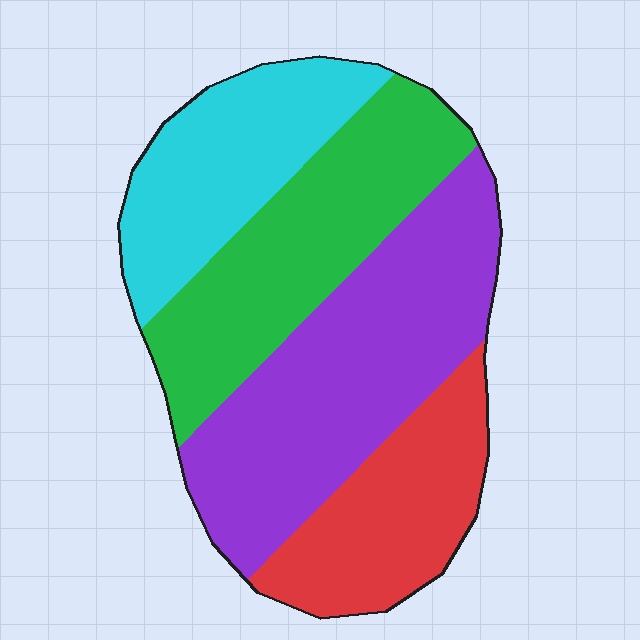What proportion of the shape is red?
Red covers around 20% of the shape.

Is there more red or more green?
Green.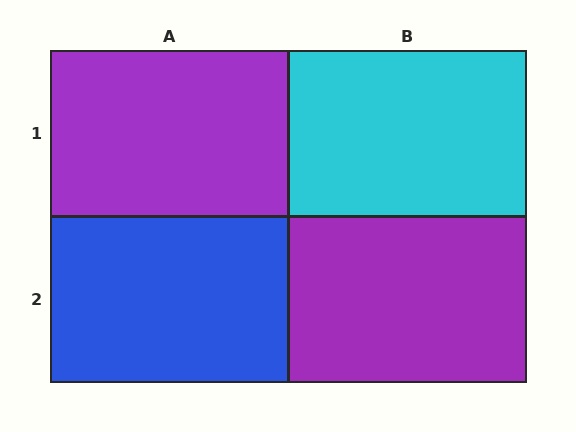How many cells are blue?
1 cell is blue.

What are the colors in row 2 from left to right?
Blue, purple.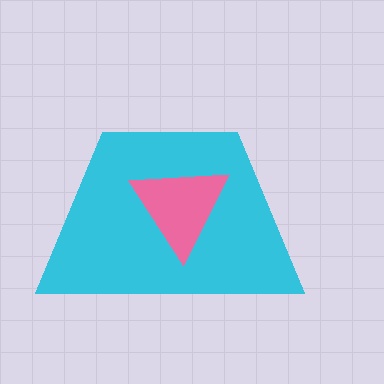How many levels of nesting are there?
2.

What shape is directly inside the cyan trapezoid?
The pink triangle.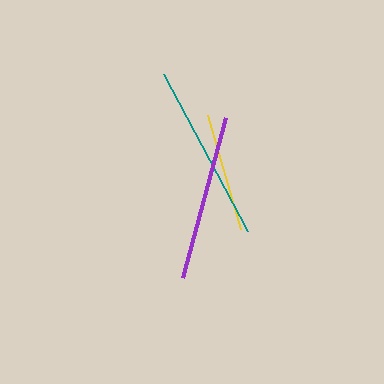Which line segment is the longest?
The teal line is the longest at approximately 178 pixels.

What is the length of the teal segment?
The teal segment is approximately 178 pixels long.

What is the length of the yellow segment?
The yellow segment is approximately 118 pixels long.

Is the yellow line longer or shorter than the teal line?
The teal line is longer than the yellow line.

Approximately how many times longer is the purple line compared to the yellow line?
The purple line is approximately 1.4 times the length of the yellow line.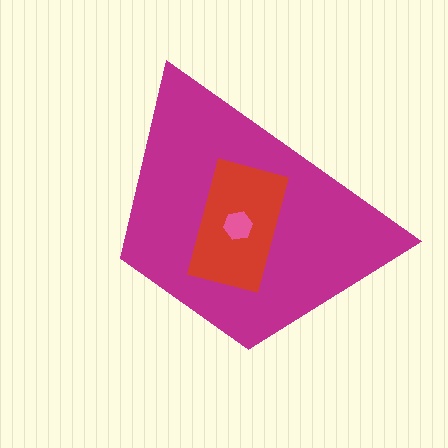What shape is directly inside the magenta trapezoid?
The red rectangle.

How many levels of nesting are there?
3.